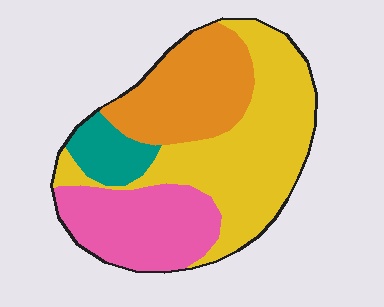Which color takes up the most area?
Yellow, at roughly 40%.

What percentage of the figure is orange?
Orange takes up between a sixth and a third of the figure.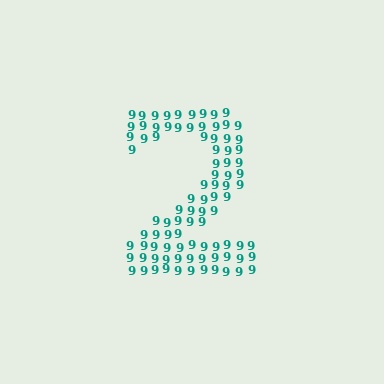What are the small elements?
The small elements are digit 9's.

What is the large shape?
The large shape is the digit 2.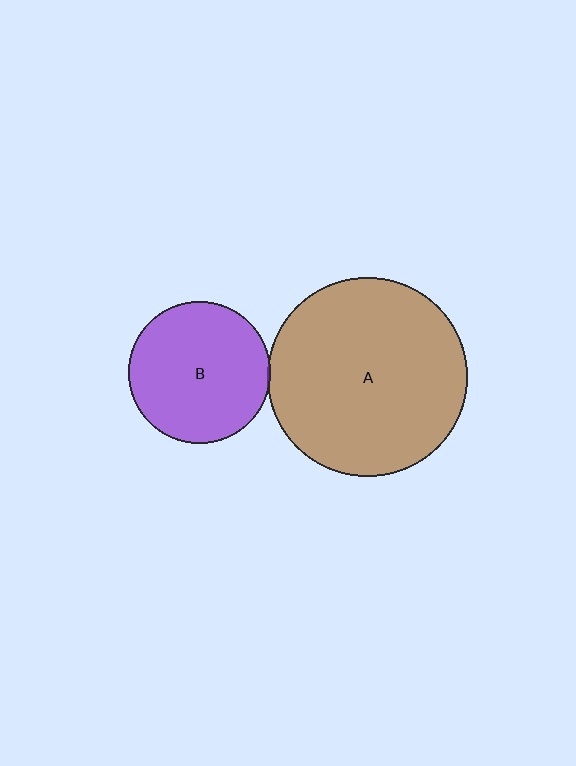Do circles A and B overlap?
Yes.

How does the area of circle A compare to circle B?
Approximately 2.0 times.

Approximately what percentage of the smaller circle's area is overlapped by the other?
Approximately 5%.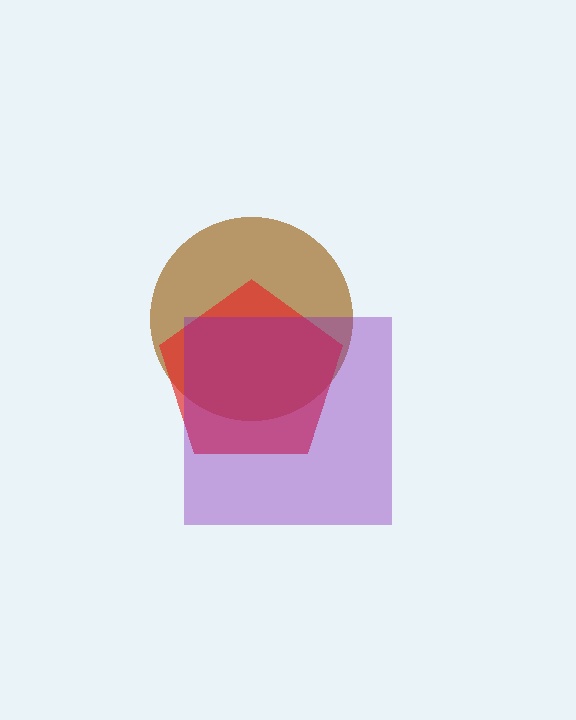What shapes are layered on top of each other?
The layered shapes are: a brown circle, a red pentagon, a purple square.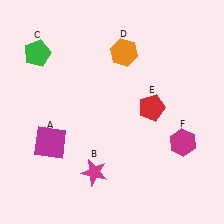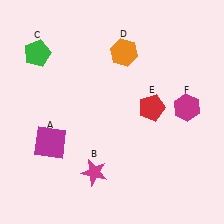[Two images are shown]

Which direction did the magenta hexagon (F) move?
The magenta hexagon (F) moved up.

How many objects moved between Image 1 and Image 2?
1 object moved between the two images.